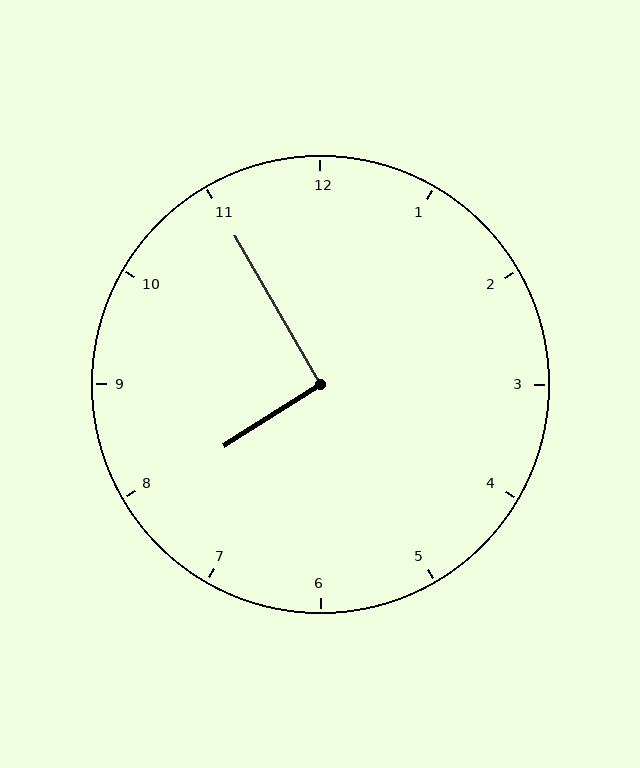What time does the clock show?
7:55.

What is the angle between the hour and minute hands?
Approximately 92 degrees.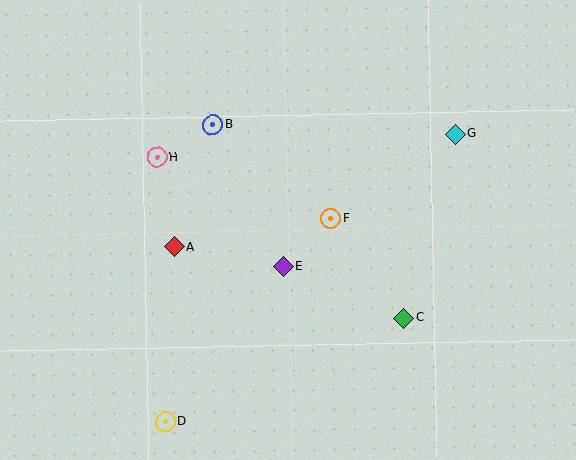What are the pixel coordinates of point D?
Point D is at (165, 422).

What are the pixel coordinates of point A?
Point A is at (175, 247).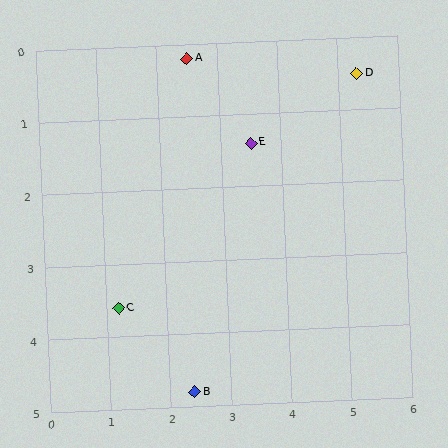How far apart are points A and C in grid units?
Points A and C are about 3.6 grid units apart.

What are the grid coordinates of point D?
Point D is at approximately (5.3, 0.5).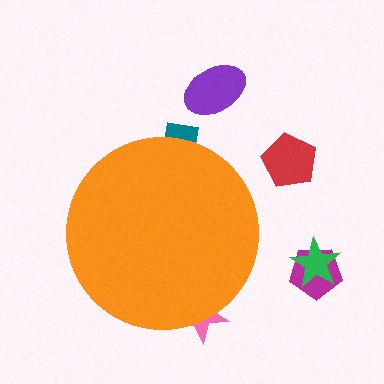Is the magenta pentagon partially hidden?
No, the magenta pentagon is fully visible.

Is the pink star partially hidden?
Yes, the pink star is partially hidden behind the orange circle.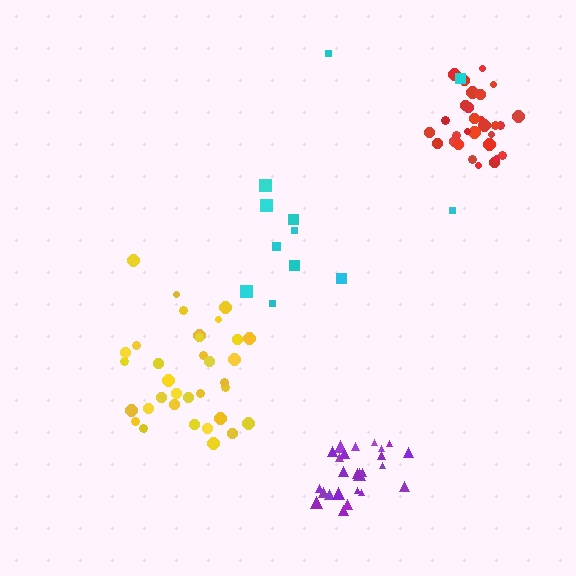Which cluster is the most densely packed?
Red.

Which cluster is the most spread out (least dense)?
Cyan.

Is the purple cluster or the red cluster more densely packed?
Red.